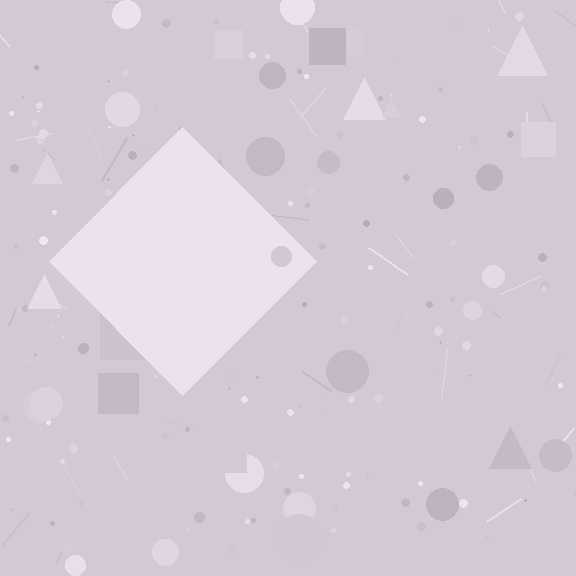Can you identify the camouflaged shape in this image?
The camouflaged shape is a diamond.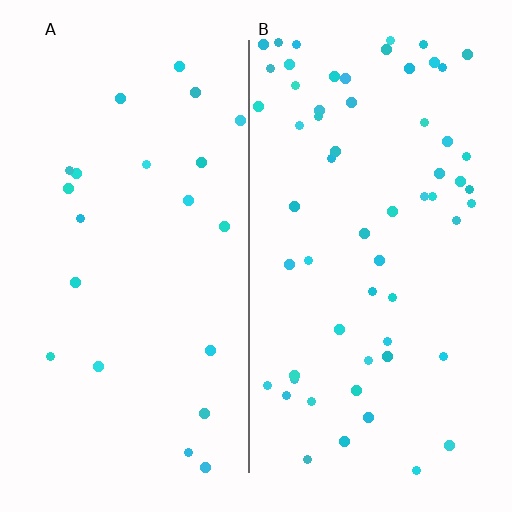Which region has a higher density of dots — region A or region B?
B (the right).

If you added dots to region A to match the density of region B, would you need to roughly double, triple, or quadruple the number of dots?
Approximately triple.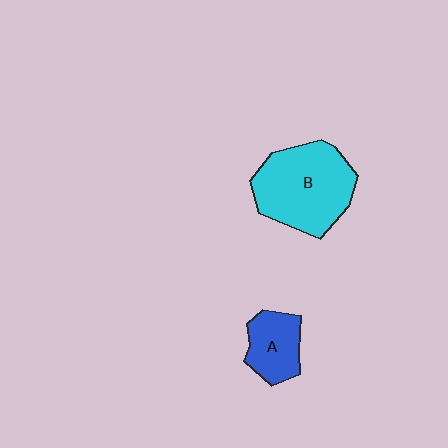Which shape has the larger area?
Shape B (cyan).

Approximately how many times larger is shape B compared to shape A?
Approximately 2.1 times.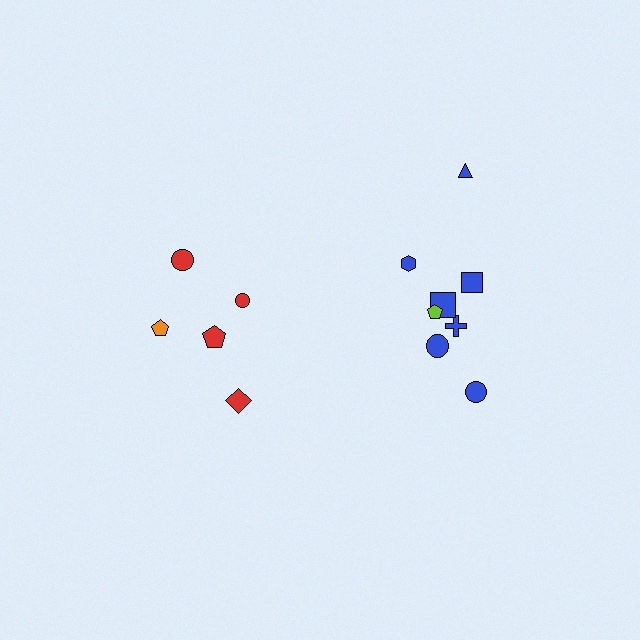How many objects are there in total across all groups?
There are 13 objects.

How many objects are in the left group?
There are 5 objects.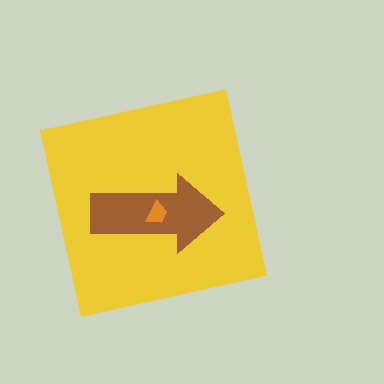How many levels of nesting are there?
3.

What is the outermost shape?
The yellow square.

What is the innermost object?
The orange trapezoid.